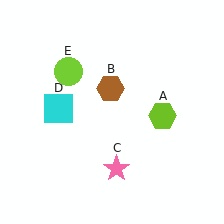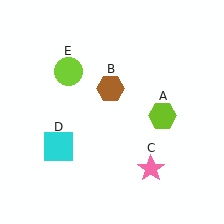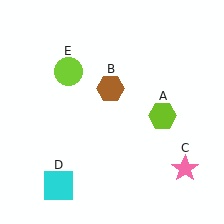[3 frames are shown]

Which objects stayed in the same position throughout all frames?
Lime hexagon (object A) and brown hexagon (object B) and lime circle (object E) remained stationary.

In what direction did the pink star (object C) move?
The pink star (object C) moved right.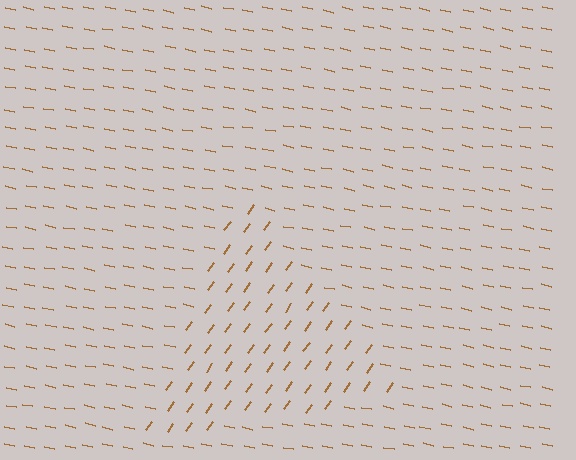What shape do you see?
I see a triangle.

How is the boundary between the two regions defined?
The boundary is defined purely by a change in line orientation (approximately 66 degrees difference). All lines are the same color and thickness.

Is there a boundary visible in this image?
Yes, there is a texture boundary formed by a change in line orientation.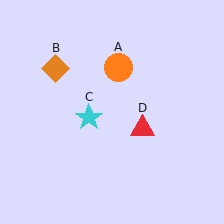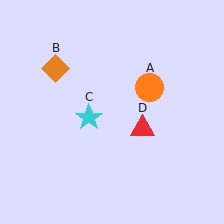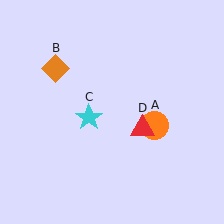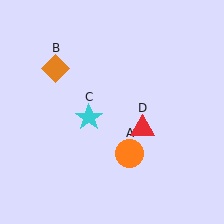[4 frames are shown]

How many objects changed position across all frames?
1 object changed position: orange circle (object A).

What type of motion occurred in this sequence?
The orange circle (object A) rotated clockwise around the center of the scene.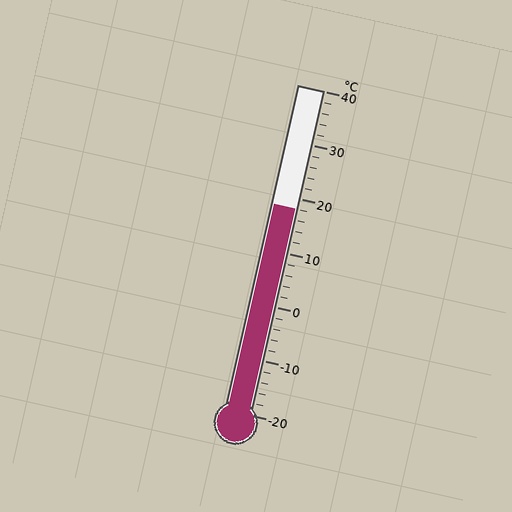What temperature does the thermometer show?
The thermometer shows approximately 18°C.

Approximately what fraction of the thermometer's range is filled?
The thermometer is filled to approximately 65% of its range.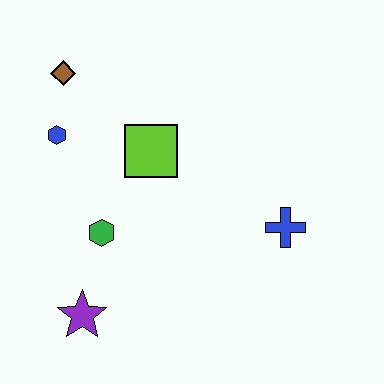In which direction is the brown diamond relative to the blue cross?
The brown diamond is to the left of the blue cross.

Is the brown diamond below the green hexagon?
No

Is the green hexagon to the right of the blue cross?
No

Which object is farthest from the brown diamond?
The blue cross is farthest from the brown diamond.